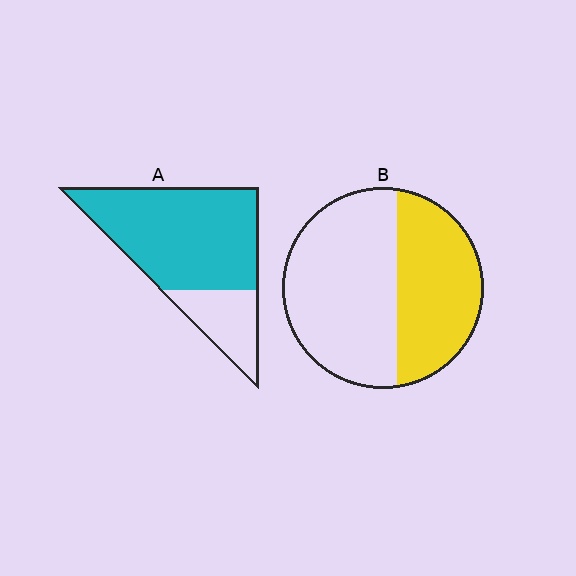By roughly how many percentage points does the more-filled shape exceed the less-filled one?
By roughly 35 percentage points (A over B).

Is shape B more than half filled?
No.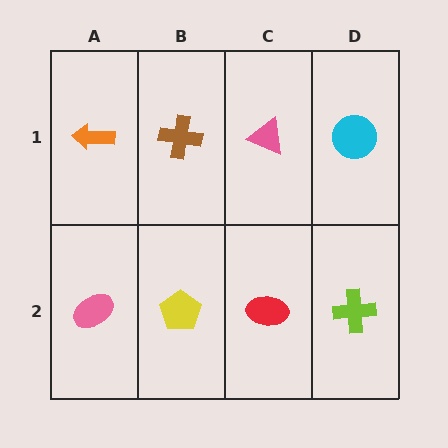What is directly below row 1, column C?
A red ellipse.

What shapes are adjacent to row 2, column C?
A pink triangle (row 1, column C), a yellow pentagon (row 2, column B), a lime cross (row 2, column D).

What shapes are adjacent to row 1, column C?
A red ellipse (row 2, column C), a brown cross (row 1, column B), a cyan circle (row 1, column D).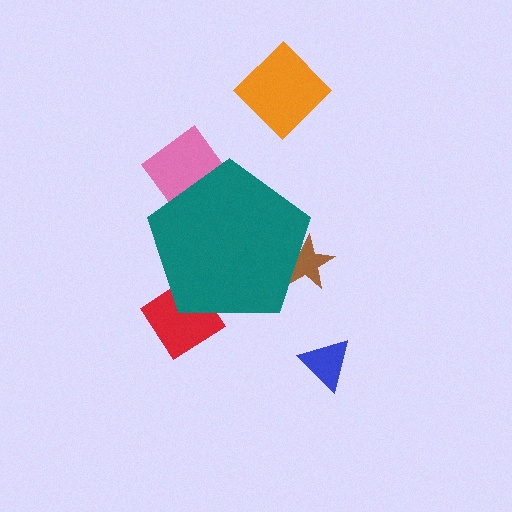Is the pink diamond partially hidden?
Yes, the pink diamond is partially hidden behind the teal pentagon.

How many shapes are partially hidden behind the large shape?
3 shapes are partially hidden.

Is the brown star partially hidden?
Yes, the brown star is partially hidden behind the teal pentagon.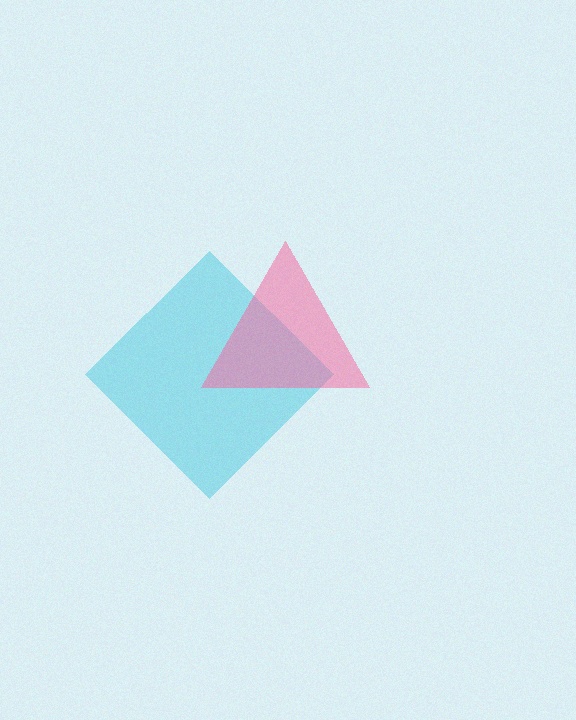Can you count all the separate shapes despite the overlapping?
Yes, there are 2 separate shapes.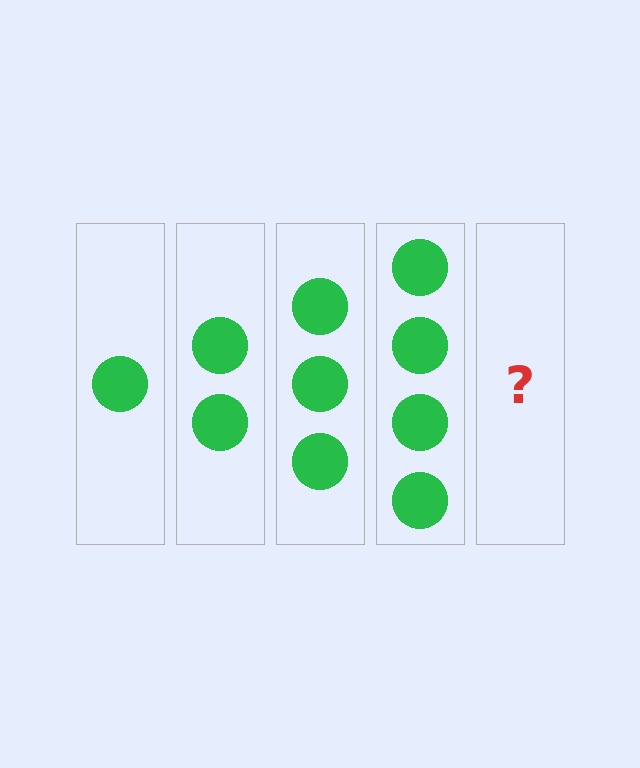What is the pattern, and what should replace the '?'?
The pattern is that each step adds one more circle. The '?' should be 5 circles.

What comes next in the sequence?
The next element should be 5 circles.